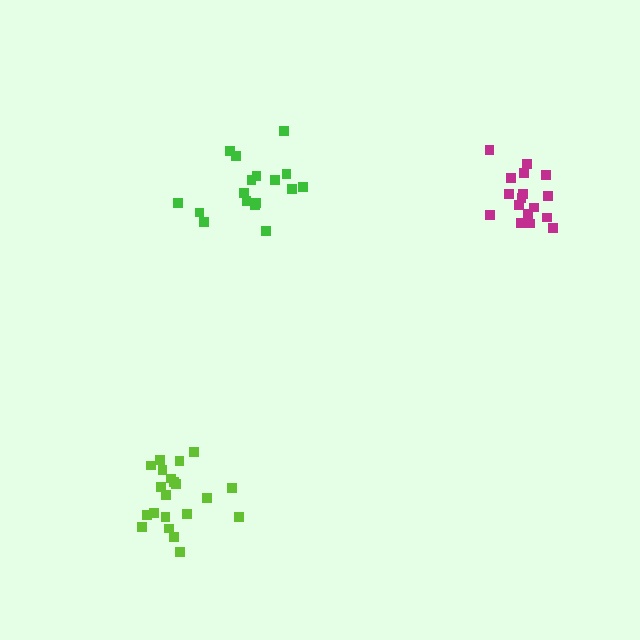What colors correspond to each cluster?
The clusters are colored: green, lime, magenta.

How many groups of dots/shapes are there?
There are 3 groups.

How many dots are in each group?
Group 1: 18 dots, Group 2: 21 dots, Group 3: 17 dots (56 total).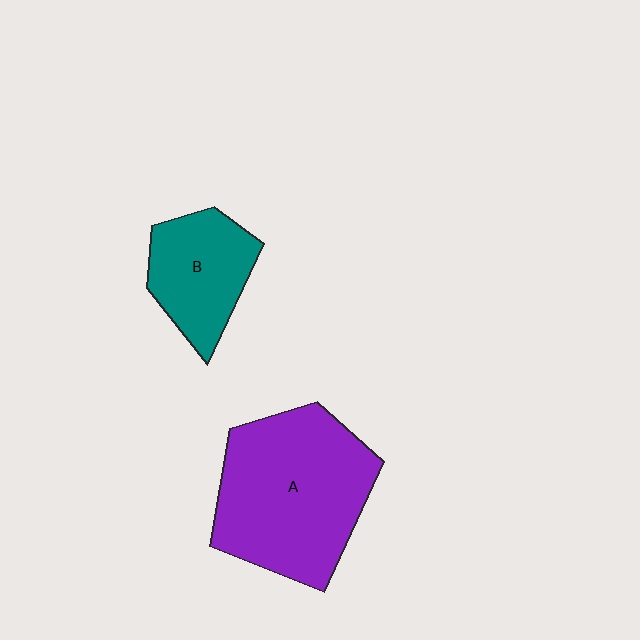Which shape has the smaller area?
Shape B (teal).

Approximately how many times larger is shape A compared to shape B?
Approximately 2.0 times.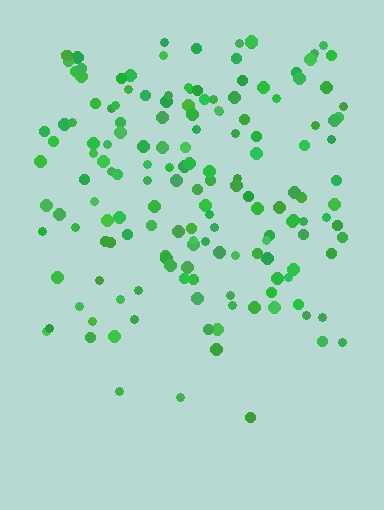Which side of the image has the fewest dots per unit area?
The bottom.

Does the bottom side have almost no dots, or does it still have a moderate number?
Still a moderate number, just noticeably fewer than the top.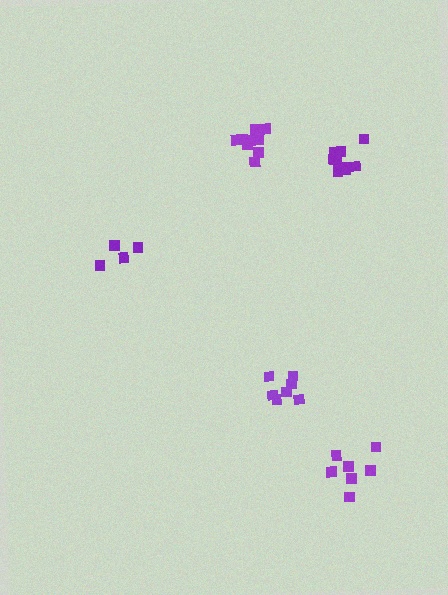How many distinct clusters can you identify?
There are 5 distinct clusters.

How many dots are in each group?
Group 1: 7 dots, Group 2: 5 dots, Group 3: 7 dots, Group 4: 9 dots, Group 5: 10 dots (38 total).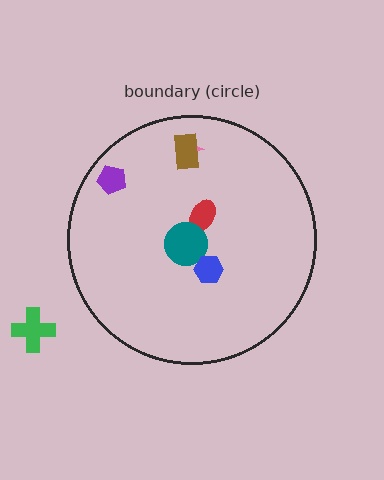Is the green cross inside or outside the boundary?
Outside.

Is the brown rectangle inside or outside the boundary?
Inside.